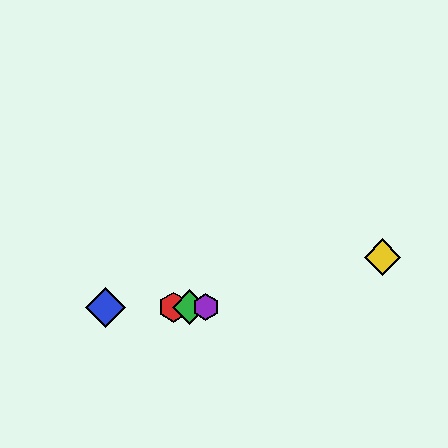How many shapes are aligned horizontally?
4 shapes (the red hexagon, the blue diamond, the green diamond, the purple hexagon) are aligned horizontally.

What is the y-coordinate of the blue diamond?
The blue diamond is at y≈307.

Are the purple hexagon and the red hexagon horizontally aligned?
Yes, both are at y≈307.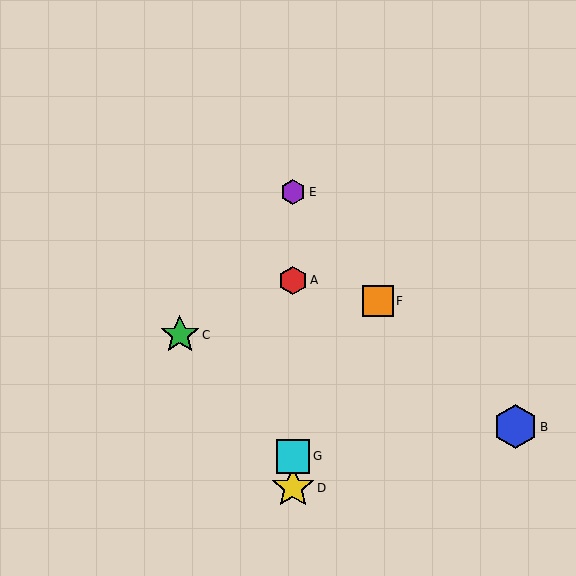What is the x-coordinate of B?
Object B is at x≈515.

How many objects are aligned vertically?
4 objects (A, D, E, G) are aligned vertically.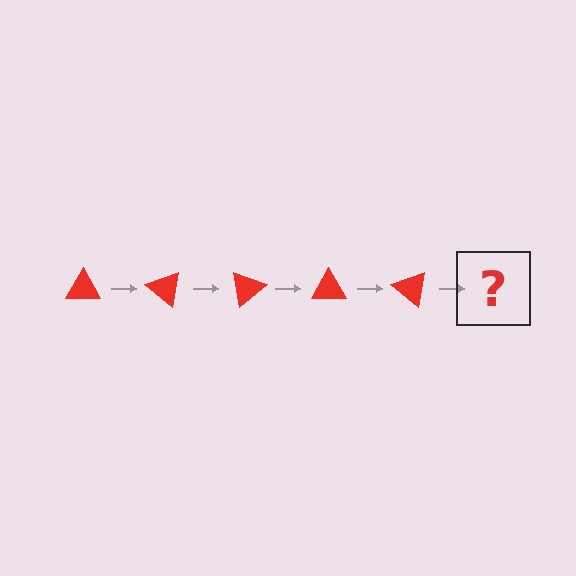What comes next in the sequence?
The next element should be a red triangle rotated 200 degrees.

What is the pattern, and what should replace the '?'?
The pattern is that the triangle rotates 40 degrees each step. The '?' should be a red triangle rotated 200 degrees.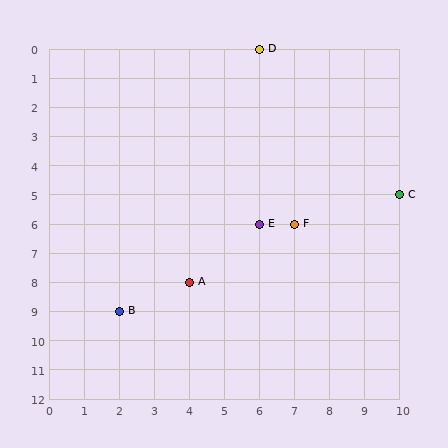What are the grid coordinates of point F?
Point F is at grid coordinates (7, 6).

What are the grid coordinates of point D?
Point D is at grid coordinates (6, 0).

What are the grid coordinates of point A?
Point A is at grid coordinates (4, 8).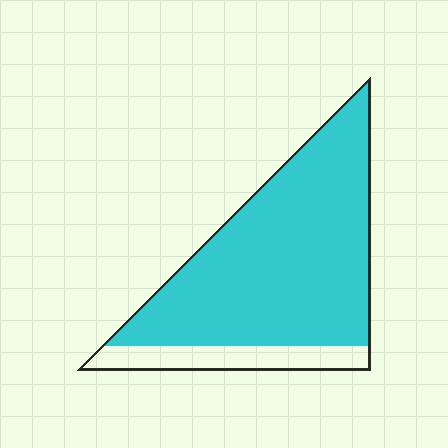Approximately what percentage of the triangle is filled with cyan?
Approximately 85%.